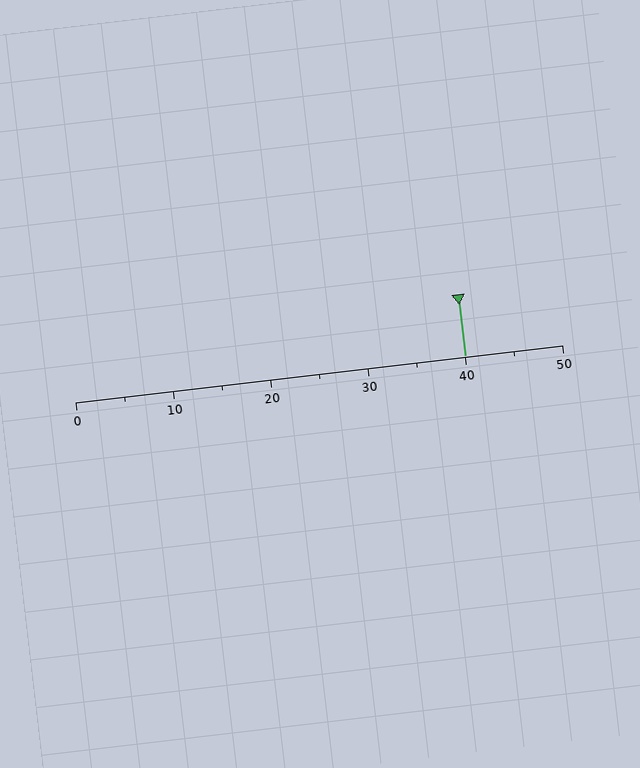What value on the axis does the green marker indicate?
The marker indicates approximately 40.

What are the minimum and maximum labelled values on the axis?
The axis runs from 0 to 50.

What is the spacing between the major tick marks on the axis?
The major ticks are spaced 10 apart.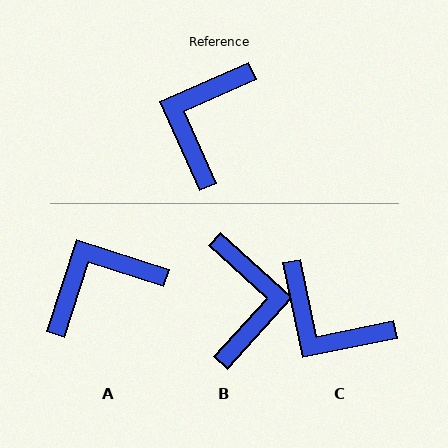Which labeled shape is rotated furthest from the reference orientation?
B, about 156 degrees away.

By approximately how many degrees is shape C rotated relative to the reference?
Approximately 78 degrees counter-clockwise.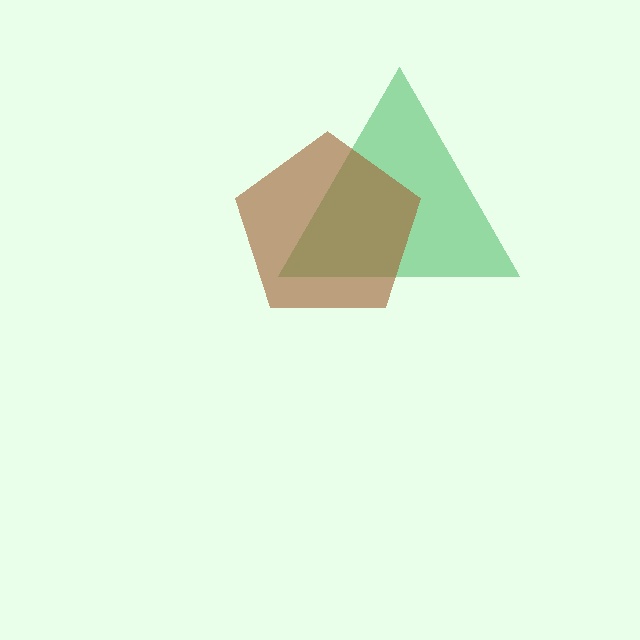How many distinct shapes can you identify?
There are 2 distinct shapes: a green triangle, a brown pentagon.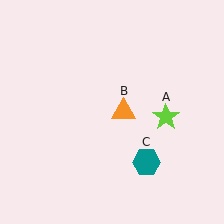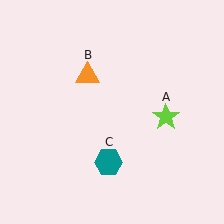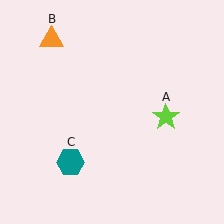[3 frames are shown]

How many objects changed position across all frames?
2 objects changed position: orange triangle (object B), teal hexagon (object C).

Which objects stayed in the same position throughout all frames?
Lime star (object A) remained stationary.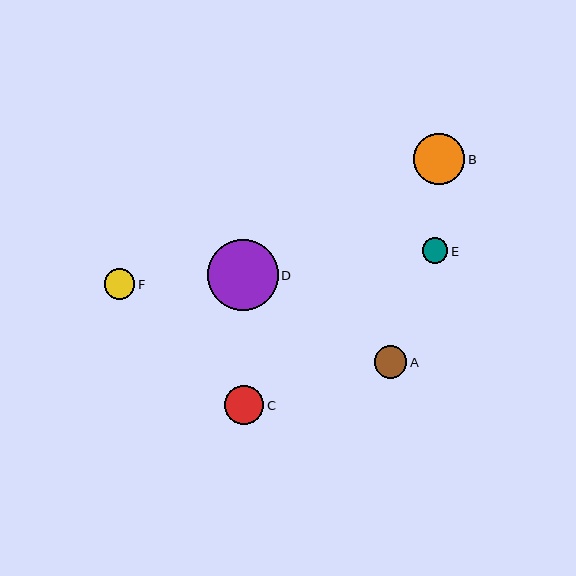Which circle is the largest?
Circle D is the largest with a size of approximately 71 pixels.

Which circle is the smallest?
Circle E is the smallest with a size of approximately 26 pixels.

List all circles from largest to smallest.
From largest to smallest: D, B, C, A, F, E.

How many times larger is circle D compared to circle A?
Circle D is approximately 2.2 times the size of circle A.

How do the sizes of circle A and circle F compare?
Circle A and circle F are approximately the same size.